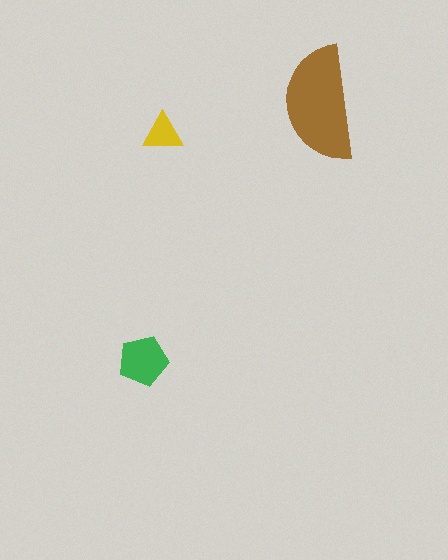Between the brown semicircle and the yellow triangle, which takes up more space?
The brown semicircle.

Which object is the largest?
The brown semicircle.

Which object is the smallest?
The yellow triangle.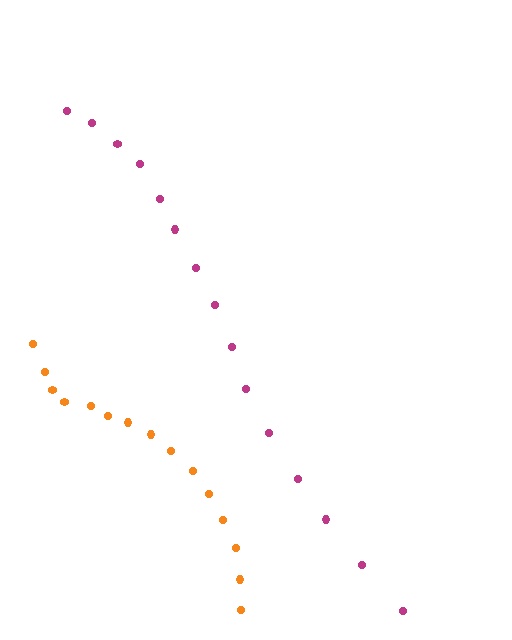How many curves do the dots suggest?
There are 2 distinct paths.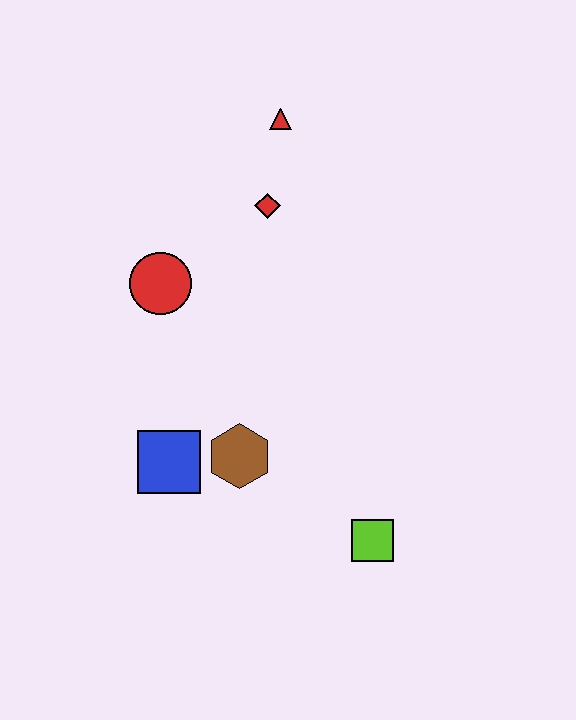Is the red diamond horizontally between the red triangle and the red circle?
Yes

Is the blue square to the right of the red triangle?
No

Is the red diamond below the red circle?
No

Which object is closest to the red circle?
The red diamond is closest to the red circle.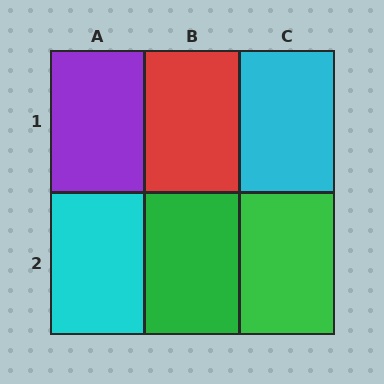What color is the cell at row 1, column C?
Cyan.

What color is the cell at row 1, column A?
Purple.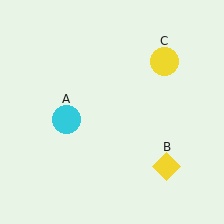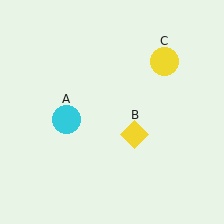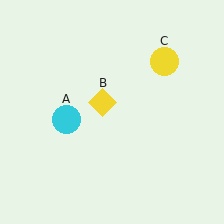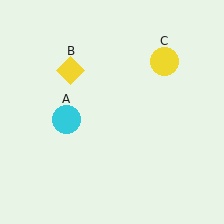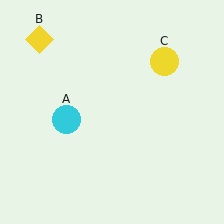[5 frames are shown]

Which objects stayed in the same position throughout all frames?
Cyan circle (object A) and yellow circle (object C) remained stationary.